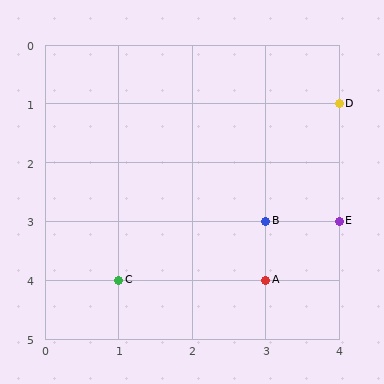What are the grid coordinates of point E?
Point E is at grid coordinates (4, 3).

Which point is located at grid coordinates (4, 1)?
Point D is at (4, 1).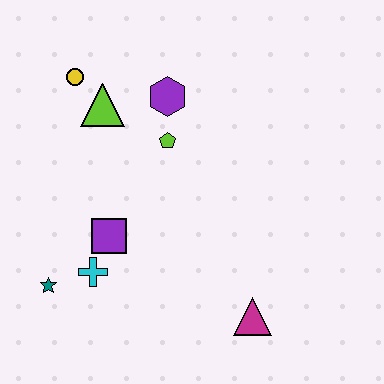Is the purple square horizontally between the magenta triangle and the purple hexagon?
No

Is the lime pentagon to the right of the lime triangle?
Yes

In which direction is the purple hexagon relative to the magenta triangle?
The purple hexagon is above the magenta triangle.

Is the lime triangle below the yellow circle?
Yes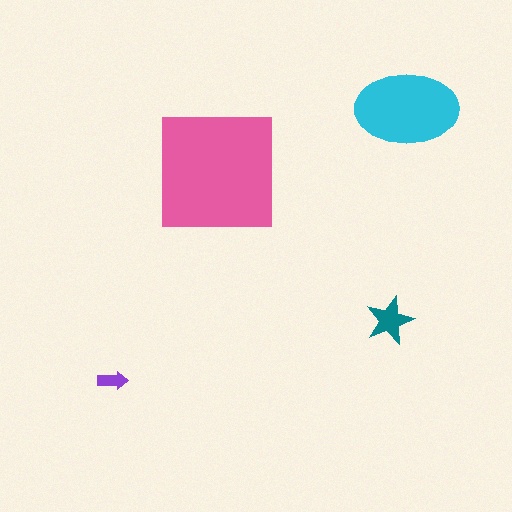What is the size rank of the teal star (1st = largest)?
3rd.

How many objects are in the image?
There are 4 objects in the image.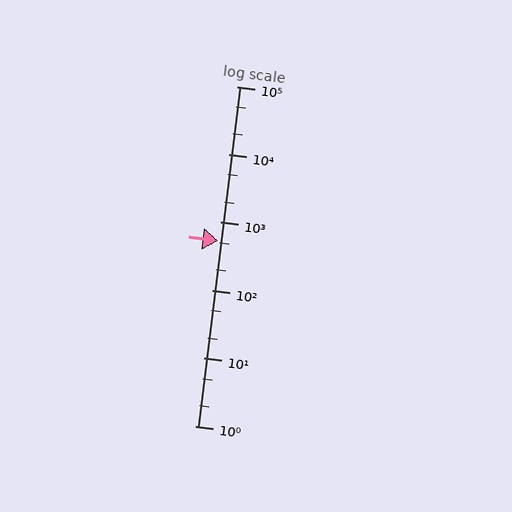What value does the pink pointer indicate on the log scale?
The pointer indicates approximately 540.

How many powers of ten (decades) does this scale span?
The scale spans 5 decades, from 1 to 100000.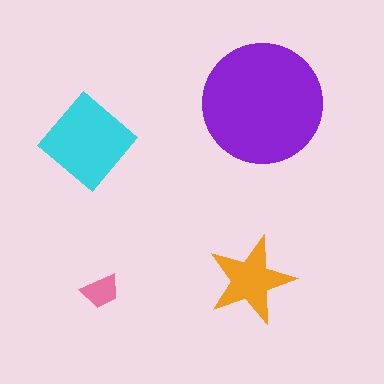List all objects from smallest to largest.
The pink trapezoid, the orange star, the cyan diamond, the purple circle.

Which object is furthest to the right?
The purple circle is rightmost.